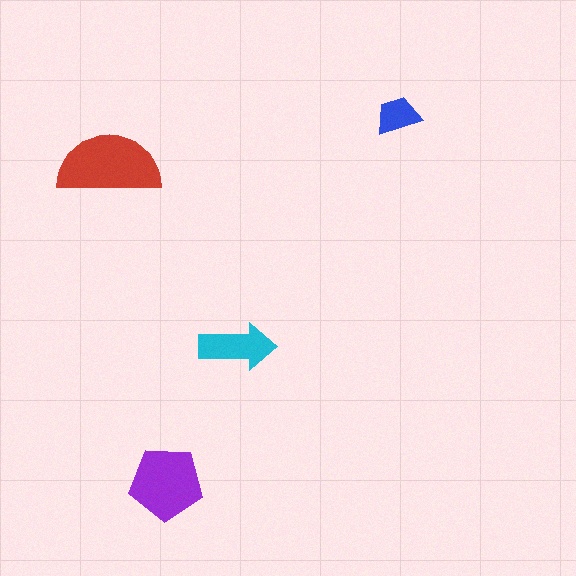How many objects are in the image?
There are 4 objects in the image.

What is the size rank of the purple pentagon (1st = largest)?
2nd.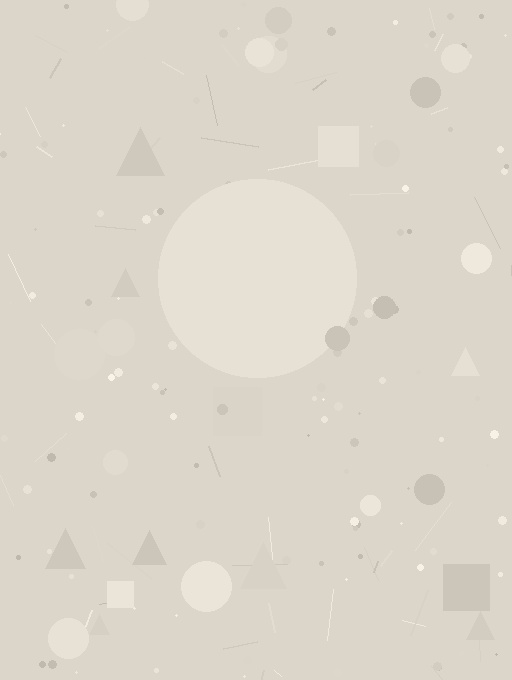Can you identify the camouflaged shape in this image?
The camouflaged shape is a circle.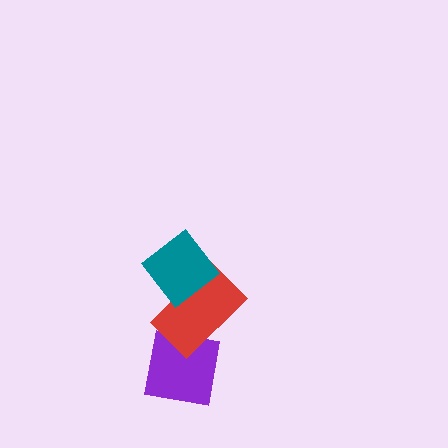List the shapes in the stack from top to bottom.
From top to bottom: the teal diamond, the red rectangle, the purple square.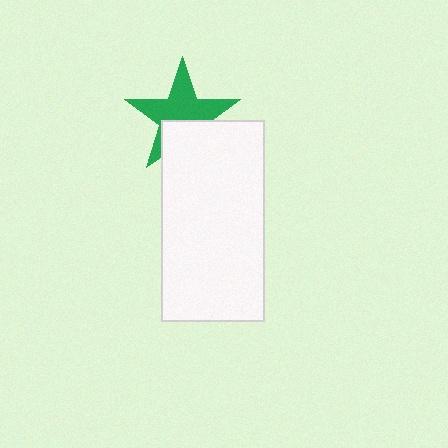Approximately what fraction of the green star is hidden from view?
Roughly 37% of the green star is hidden behind the white rectangle.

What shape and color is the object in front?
The object in front is a white rectangle.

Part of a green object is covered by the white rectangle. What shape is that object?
It is a star.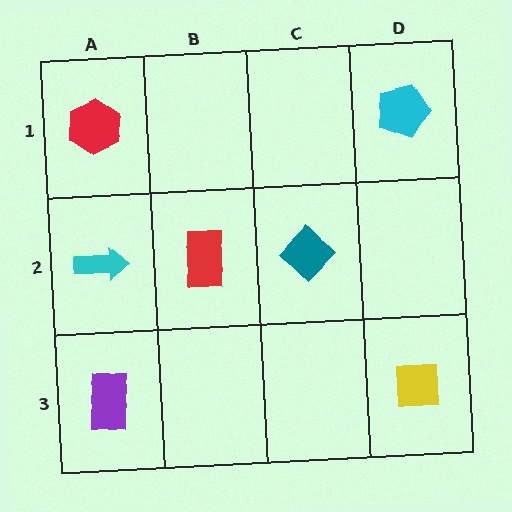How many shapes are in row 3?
2 shapes.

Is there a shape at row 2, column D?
No, that cell is empty.